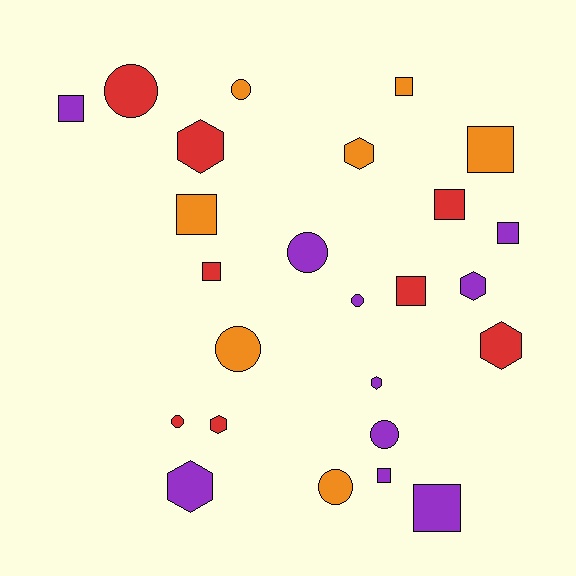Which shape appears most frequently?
Square, with 10 objects.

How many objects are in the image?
There are 25 objects.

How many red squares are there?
There are 3 red squares.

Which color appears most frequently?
Purple, with 10 objects.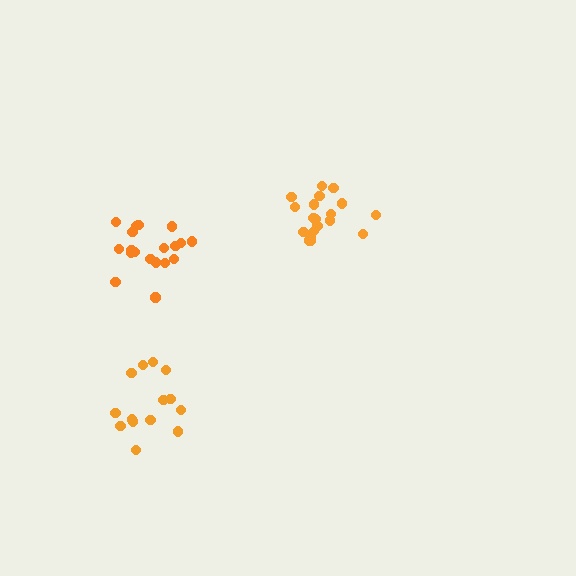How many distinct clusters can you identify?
There are 3 distinct clusters.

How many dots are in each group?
Group 1: 20 dots, Group 2: 14 dots, Group 3: 19 dots (53 total).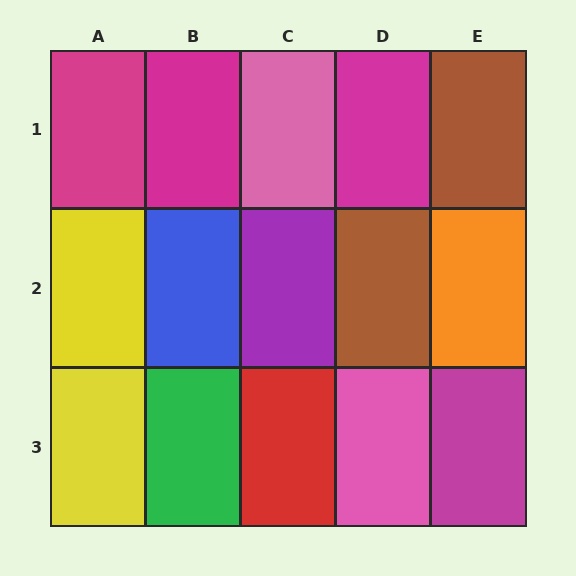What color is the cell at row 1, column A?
Magenta.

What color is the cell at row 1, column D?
Magenta.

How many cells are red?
1 cell is red.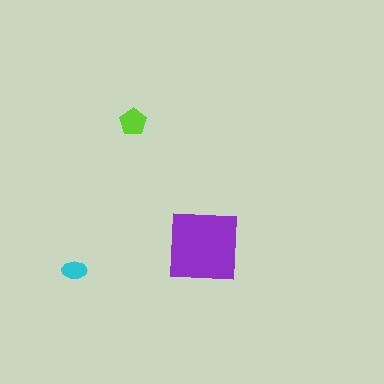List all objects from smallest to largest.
The cyan ellipse, the lime pentagon, the purple square.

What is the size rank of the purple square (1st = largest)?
1st.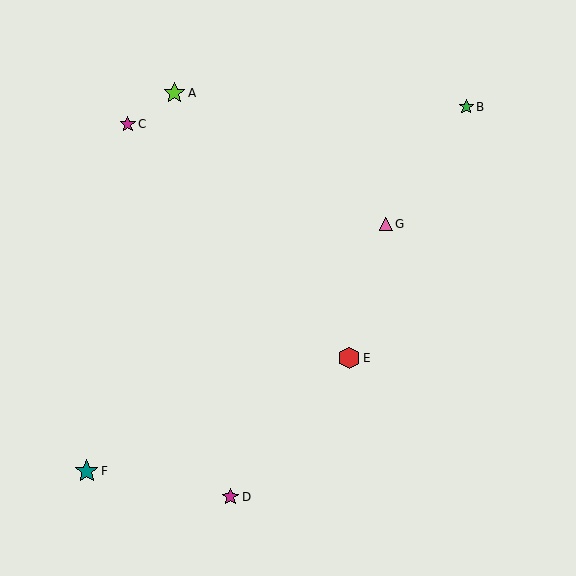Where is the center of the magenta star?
The center of the magenta star is at (128, 124).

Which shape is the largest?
The teal star (labeled F) is the largest.